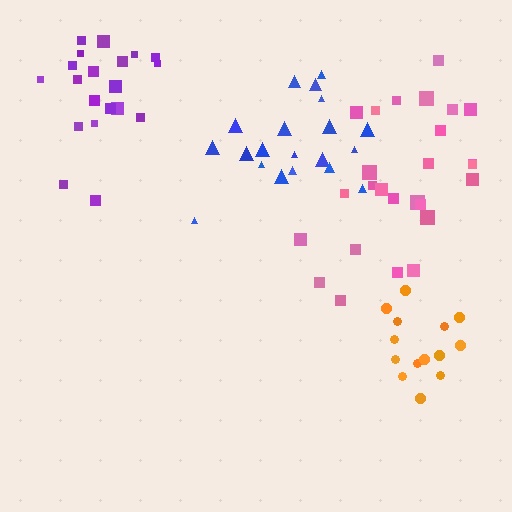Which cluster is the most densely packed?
Orange.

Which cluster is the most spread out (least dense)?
Pink.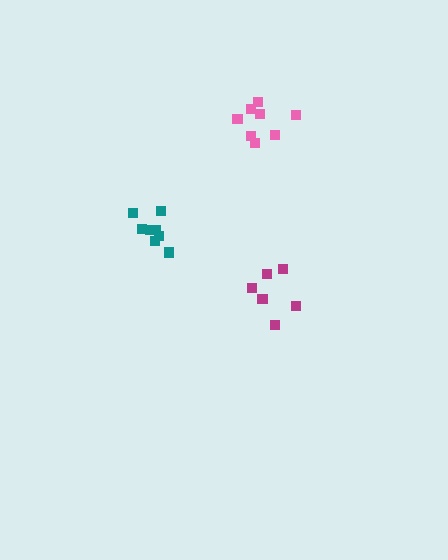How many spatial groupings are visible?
There are 3 spatial groupings.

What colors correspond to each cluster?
The clusters are colored: magenta, pink, teal.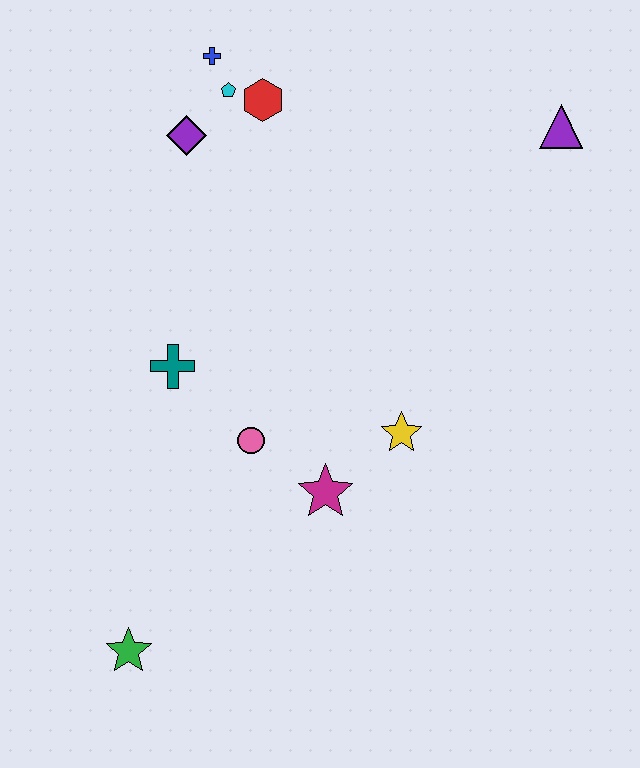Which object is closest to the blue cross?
The cyan pentagon is closest to the blue cross.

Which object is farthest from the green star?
The purple triangle is farthest from the green star.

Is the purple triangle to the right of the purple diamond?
Yes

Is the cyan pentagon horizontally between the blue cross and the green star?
No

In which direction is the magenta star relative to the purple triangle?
The magenta star is below the purple triangle.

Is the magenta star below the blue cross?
Yes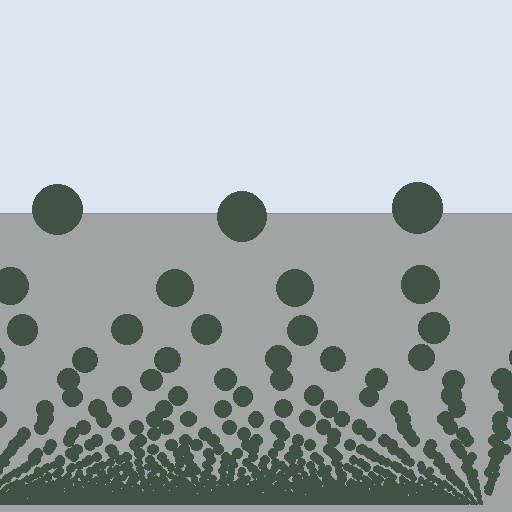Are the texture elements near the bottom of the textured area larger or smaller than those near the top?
Smaller. The gradient is inverted — elements near the bottom are smaller and denser.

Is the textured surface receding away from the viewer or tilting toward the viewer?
The surface appears to tilt toward the viewer. Texture elements get larger and sparser toward the top.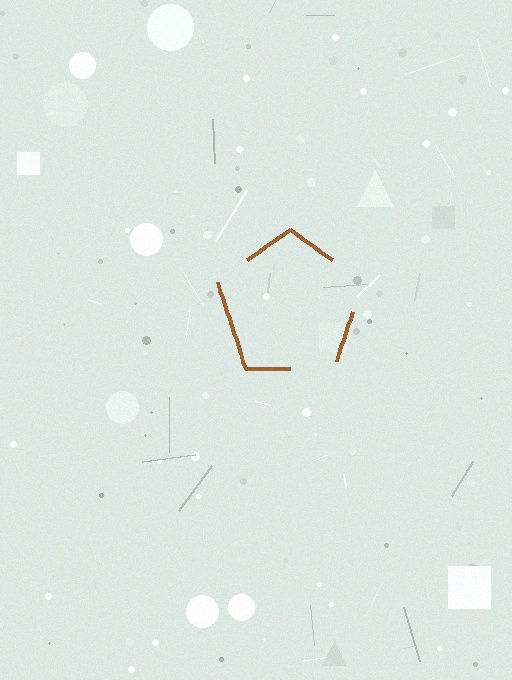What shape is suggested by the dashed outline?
The dashed outline suggests a pentagon.